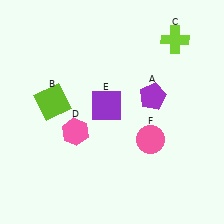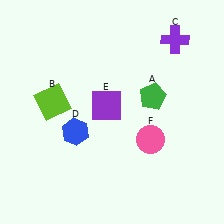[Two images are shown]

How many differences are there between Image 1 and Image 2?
There are 3 differences between the two images.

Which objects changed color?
A changed from purple to green. C changed from lime to purple. D changed from pink to blue.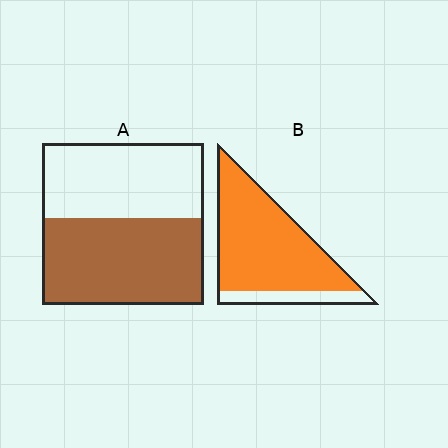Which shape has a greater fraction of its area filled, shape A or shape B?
Shape B.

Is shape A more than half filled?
Roughly half.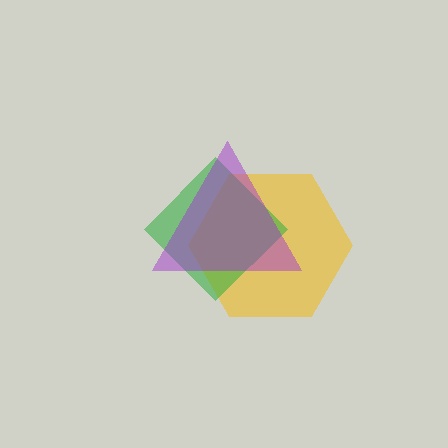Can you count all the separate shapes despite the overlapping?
Yes, there are 3 separate shapes.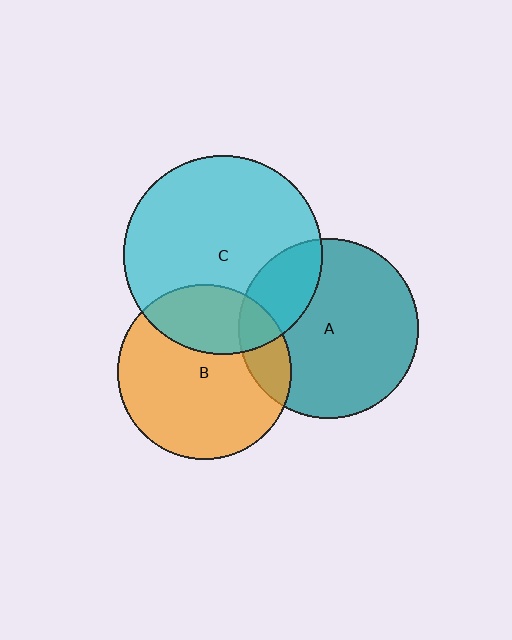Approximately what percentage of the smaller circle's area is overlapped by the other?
Approximately 30%.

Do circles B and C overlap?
Yes.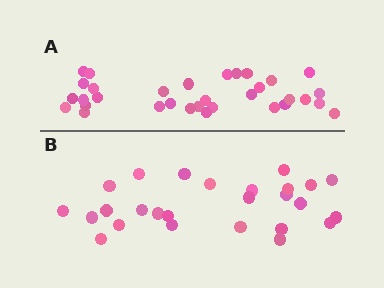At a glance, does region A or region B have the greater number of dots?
Region A (the top region) has more dots.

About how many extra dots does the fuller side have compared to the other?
Region A has roughly 8 or so more dots than region B.